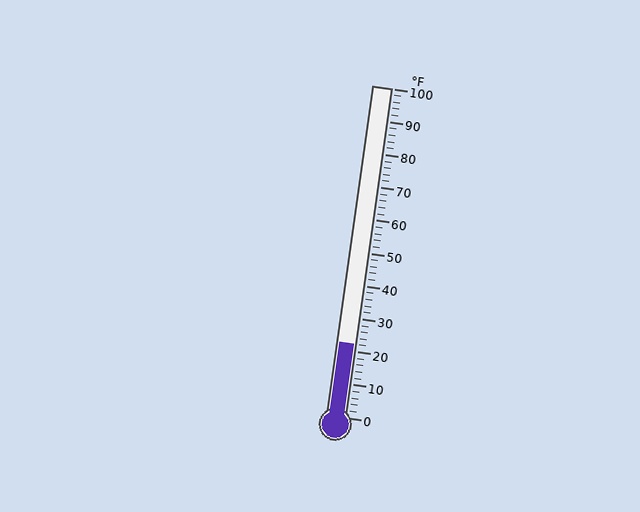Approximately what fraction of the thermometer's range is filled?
The thermometer is filled to approximately 20% of its range.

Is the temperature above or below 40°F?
The temperature is below 40°F.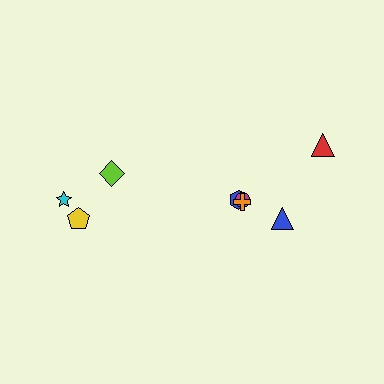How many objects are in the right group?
There are 5 objects.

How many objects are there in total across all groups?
There are 8 objects.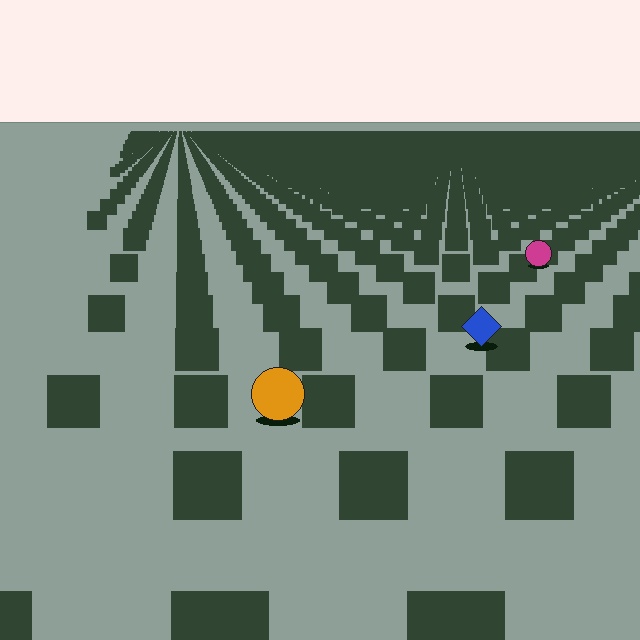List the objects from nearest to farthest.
From nearest to farthest: the orange circle, the blue diamond, the magenta circle.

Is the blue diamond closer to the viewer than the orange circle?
No. The orange circle is closer — you can tell from the texture gradient: the ground texture is coarser near it.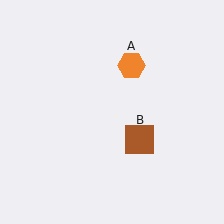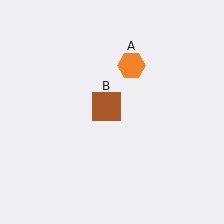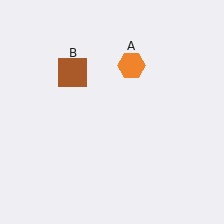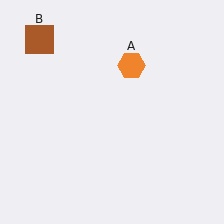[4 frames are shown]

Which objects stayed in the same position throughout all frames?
Orange hexagon (object A) remained stationary.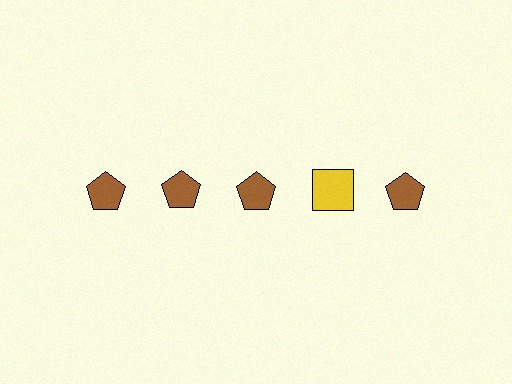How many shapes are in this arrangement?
There are 5 shapes arranged in a grid pattern.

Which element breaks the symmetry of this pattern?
The yellow square in the top row, second from right column breaks the symmetry. All other shapes are brown pentagons.